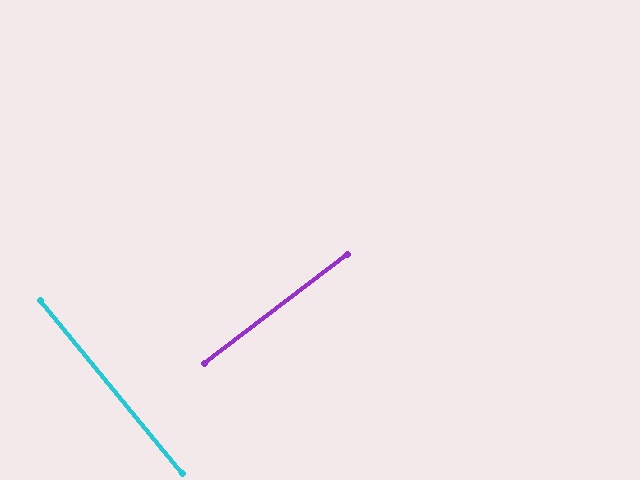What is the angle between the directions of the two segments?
Approximately 88 degrees.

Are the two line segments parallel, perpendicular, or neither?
Perpendicular — they meet at approximately 88°.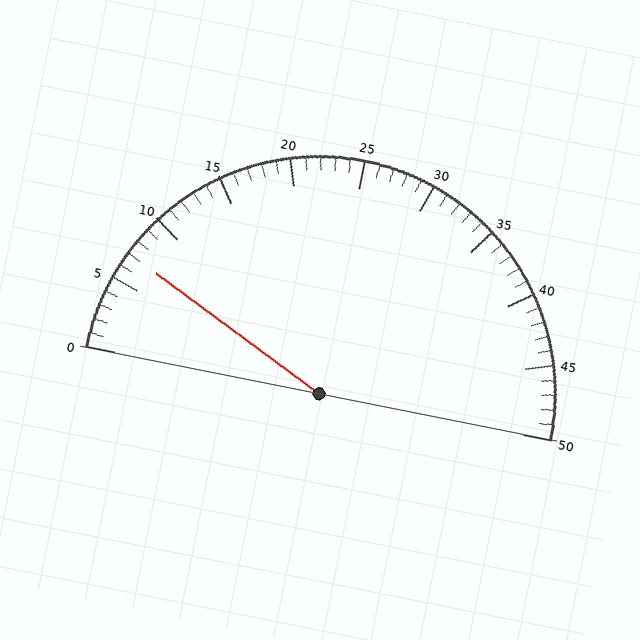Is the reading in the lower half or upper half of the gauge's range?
The reading is in the lower half of the range (0 to 50).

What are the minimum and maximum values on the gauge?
The gauge ranges from 0 to 50.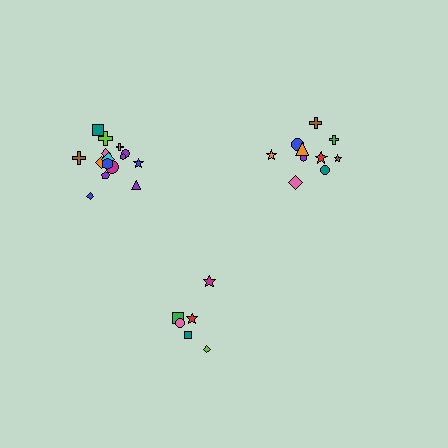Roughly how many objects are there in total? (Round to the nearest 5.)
Roughly 30 objects in total.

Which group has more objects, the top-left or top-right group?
The top-left group.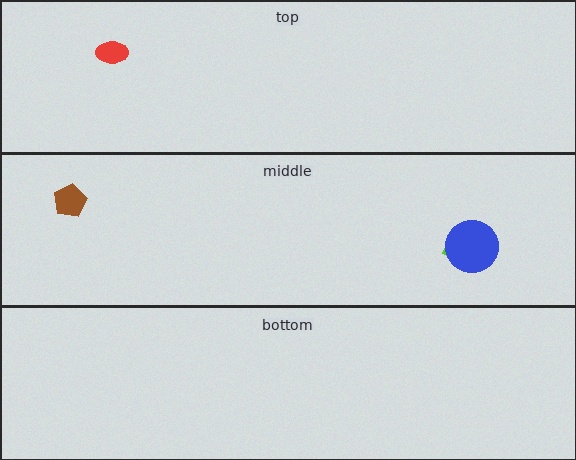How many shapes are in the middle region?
3.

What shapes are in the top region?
The red ellipse.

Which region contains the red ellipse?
The top region.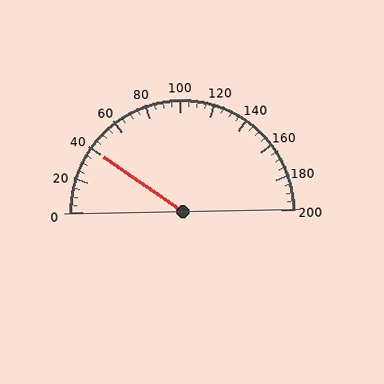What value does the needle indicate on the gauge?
The needle indicates approximately 40.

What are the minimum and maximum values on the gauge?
The gauge ranges from 0 to 200.